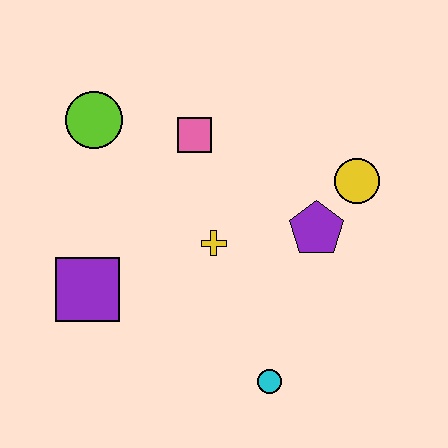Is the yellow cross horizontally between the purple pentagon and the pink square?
Yes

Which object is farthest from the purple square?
The yellow circle is farthest from the purple square.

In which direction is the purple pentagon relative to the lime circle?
The purple pentagon is to the right of the lime circle.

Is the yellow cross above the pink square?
No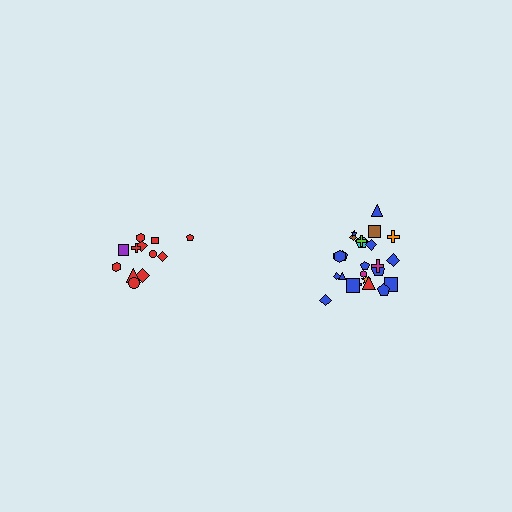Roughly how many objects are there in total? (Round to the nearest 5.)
Roughly 35 objects in total.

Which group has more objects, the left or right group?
The right group.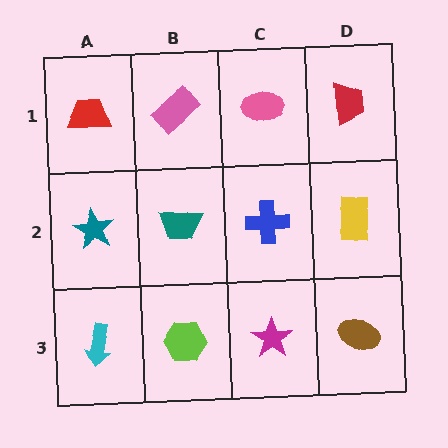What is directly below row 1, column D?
A yellow rectangle.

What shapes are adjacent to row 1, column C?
A blue cross (row 2, column C), a pink rectangle (row 1, column B), a red trapezoid (row 1, column D).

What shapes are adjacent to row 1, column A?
A teal star (row 2, column A), a pink rectangle (row 1, column B).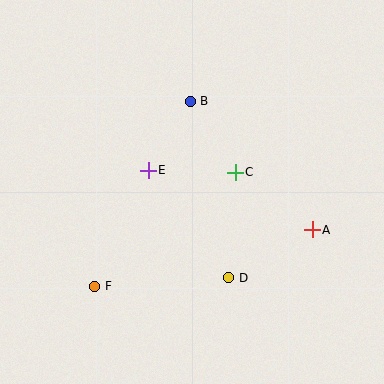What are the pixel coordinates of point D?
Point D is at (229, 278).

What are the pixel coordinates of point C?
Point C is at (235, 172).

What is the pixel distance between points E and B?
The distance between E and B is 81 pixels.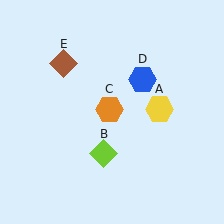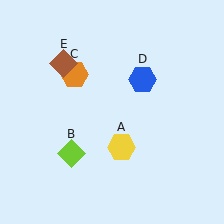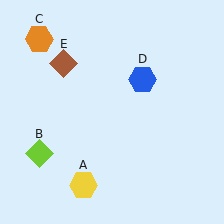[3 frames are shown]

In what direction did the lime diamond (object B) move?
The lime diamond (object B) moved left.